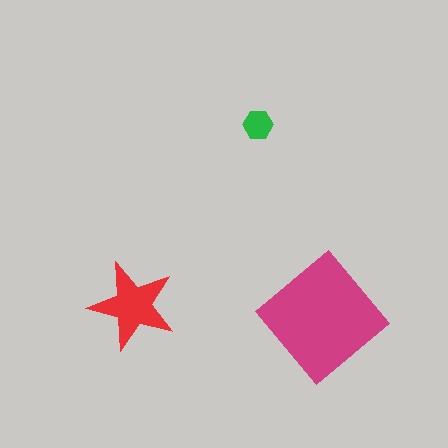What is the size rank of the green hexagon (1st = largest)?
3rd.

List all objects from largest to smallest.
The magenta diamond, the red star, the green hexagon.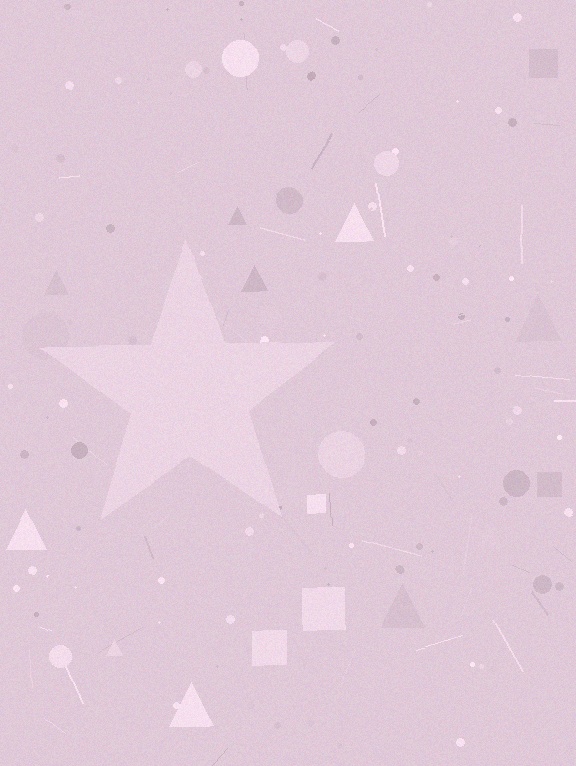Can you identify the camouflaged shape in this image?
The camouflaged shape is a star.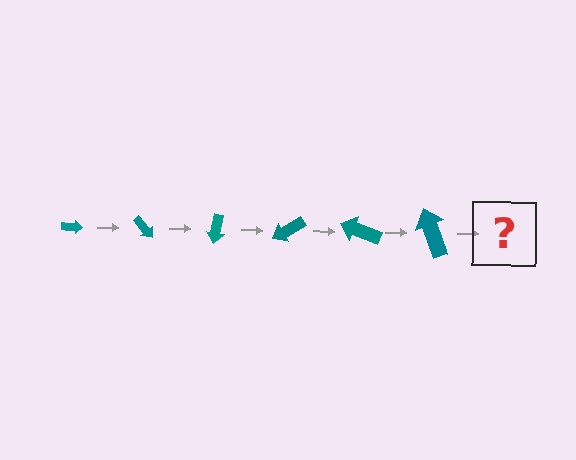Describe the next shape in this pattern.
It should be an arrow, larger than the previous one and rotated 300 degrees from the start.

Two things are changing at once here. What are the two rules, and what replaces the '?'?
The two rules are that the arrow grows larger each step and it rotates 50 degrees each step. The '?' should be an arrow, larger than the previous one and rotated 300 degrees from the start.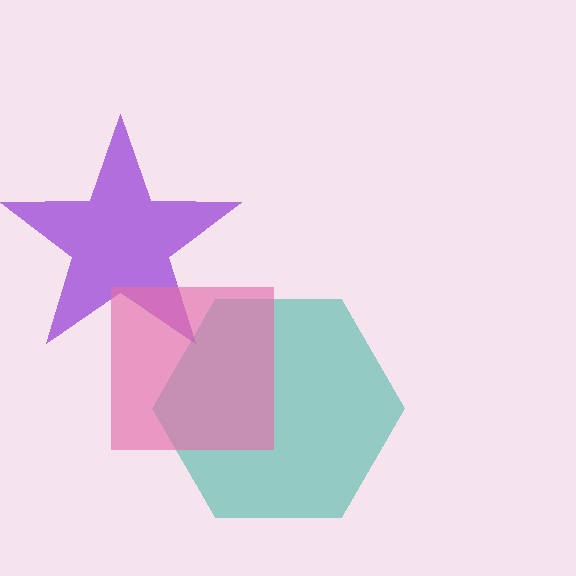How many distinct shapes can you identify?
There are 3 distinct shapes: a purple star, a teal hexagon, a pink square.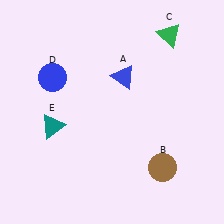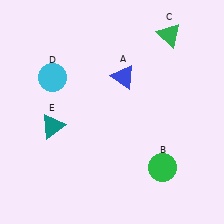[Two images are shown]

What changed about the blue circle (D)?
In Image 1, D is blue. In Image 2, it changed to cyan.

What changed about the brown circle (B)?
In Image 1, B is brown. In Image 2, it changed to green.